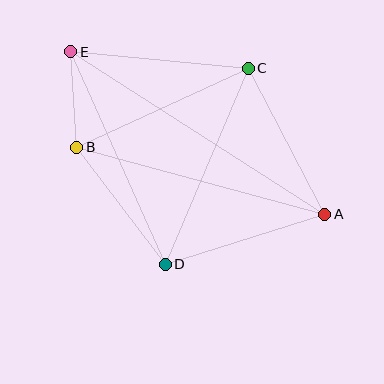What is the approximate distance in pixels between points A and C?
The distance between A and C is approximately 165 pixels.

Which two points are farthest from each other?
Points A and E are farthest from each other.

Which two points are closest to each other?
Points B and E are closest to each other.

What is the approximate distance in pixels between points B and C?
The distance between B and C is approximately 189 pixels.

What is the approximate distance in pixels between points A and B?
The distance between A and B is approximately 257 pixels.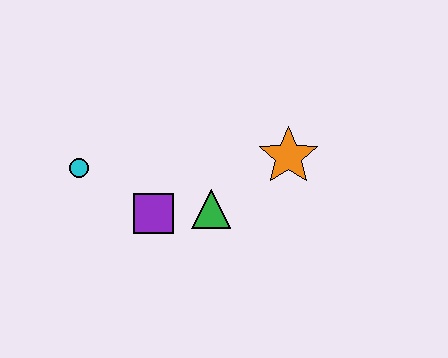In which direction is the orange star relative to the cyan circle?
The orange star is to the right of the cyan circle.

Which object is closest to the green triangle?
The purple square is closest to the green triangle.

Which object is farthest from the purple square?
The orange star is farthest from the purple square.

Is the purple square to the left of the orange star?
Yes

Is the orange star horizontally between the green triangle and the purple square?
No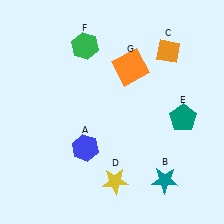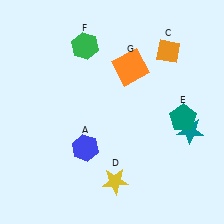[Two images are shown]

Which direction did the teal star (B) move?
The teal star (B) moved up.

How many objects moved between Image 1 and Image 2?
1 object moved between the two images.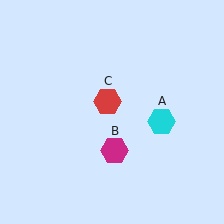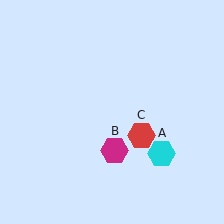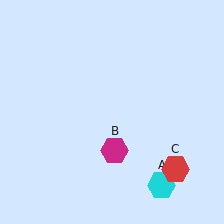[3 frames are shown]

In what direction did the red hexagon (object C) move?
The red hexagon (object C) moved down and to the right.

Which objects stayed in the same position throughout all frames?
Magenta hexagon (object B) remained stationary.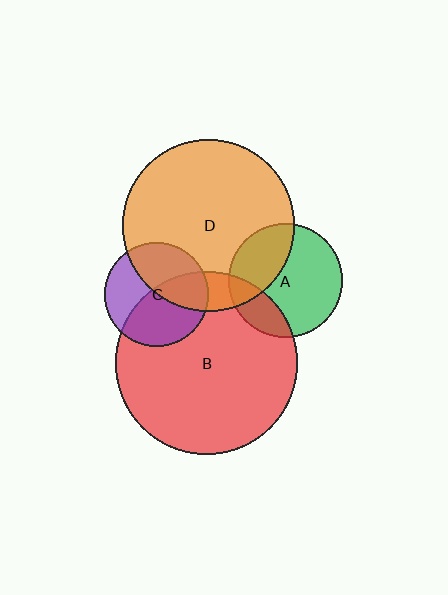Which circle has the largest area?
Circle B (red).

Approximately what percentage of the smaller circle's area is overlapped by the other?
Approximately 45%.